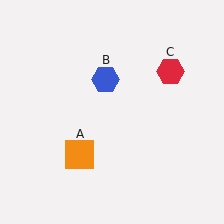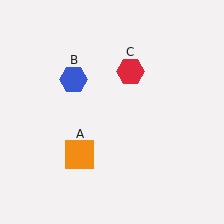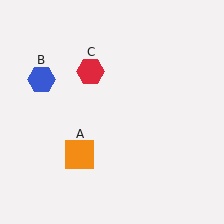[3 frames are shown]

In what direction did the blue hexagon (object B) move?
The blue hexagon (object B) moved left.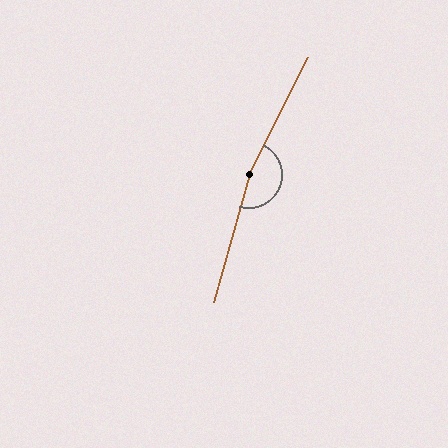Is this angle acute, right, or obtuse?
It is obtuse.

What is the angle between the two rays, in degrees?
Approximately 169 degrees.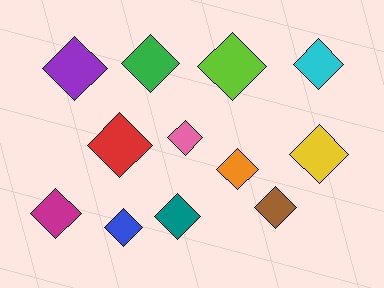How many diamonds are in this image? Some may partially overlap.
There are 12 diamonds.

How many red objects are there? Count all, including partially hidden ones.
There is 1 red object.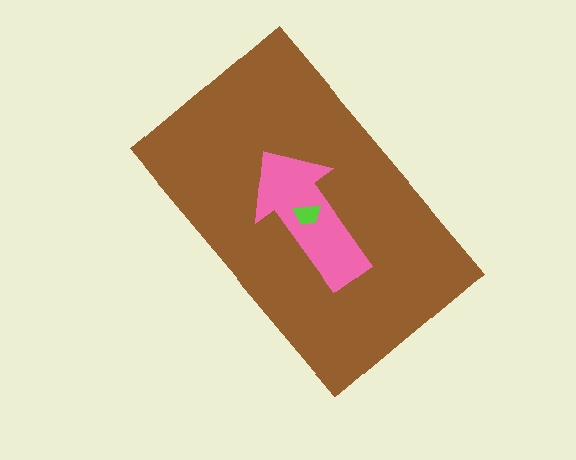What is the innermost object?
The lime trapezoid.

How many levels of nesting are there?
3.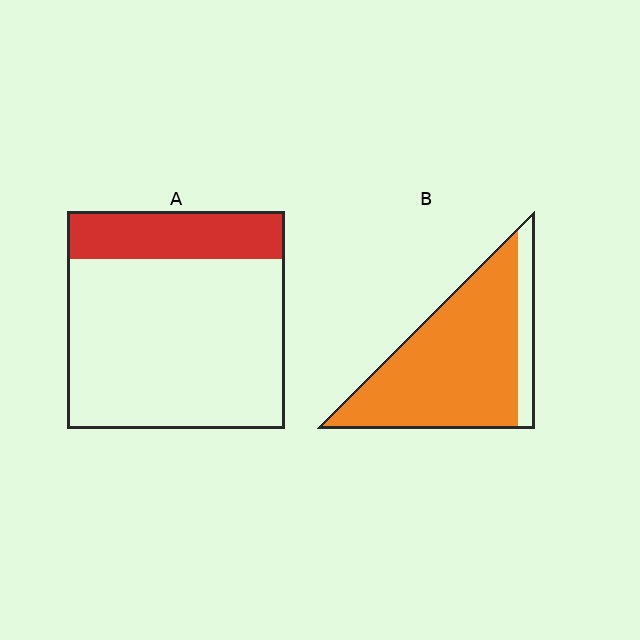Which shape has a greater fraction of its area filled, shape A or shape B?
Shape B.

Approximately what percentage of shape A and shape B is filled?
A is approximately 20% and B is approximately 85%.